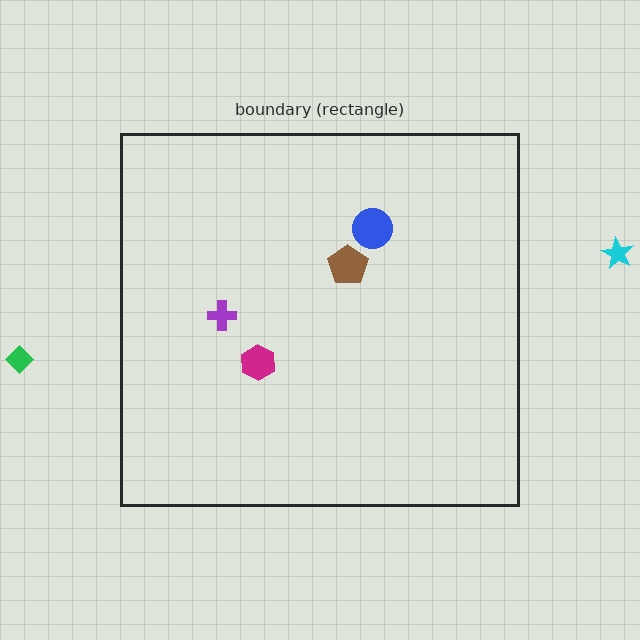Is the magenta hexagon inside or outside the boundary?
Inside.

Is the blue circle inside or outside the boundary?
Inside.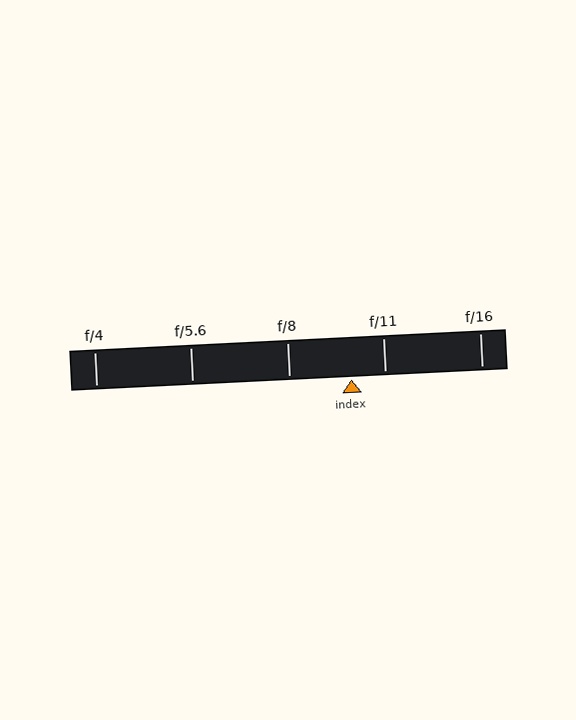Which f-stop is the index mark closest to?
The index mark is closest to f/11.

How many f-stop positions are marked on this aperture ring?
There are 5 f-stop positions marked.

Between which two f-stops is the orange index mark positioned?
The index mark is between f/8 and f/11.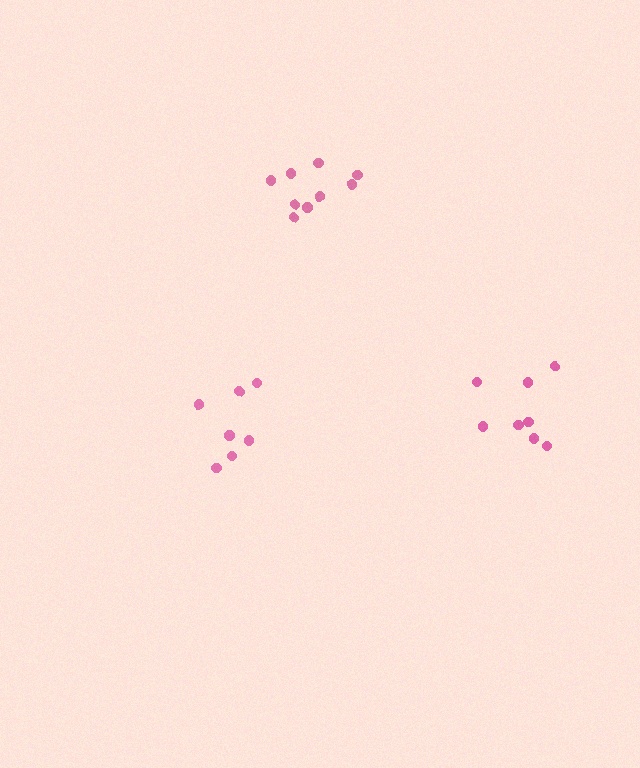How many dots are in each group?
Group 1: 7 dots, Group 2: 9 dots, Group 3: 8 dots (24 total).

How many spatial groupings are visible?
There are 3 spatial groupings.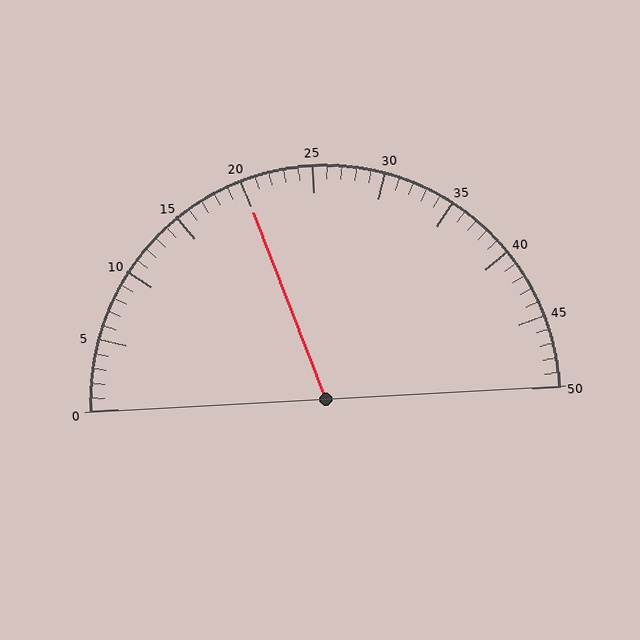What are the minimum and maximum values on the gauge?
The gauge ranges from 0 to 50.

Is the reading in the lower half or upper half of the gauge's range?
The reading is in the lower half of the range (0 to 50).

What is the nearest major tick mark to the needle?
The nearest major tick mark is 20.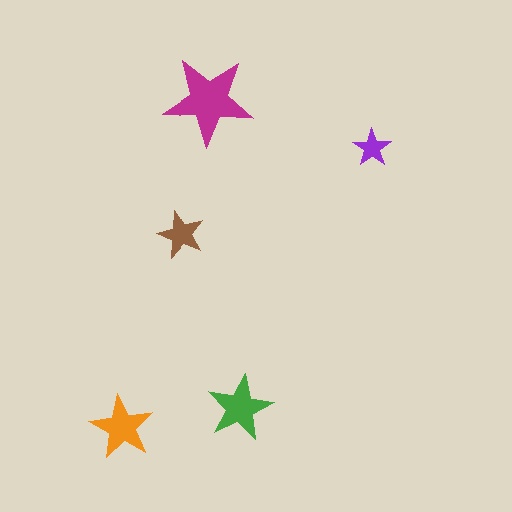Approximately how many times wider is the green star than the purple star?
About 1.5 times wider.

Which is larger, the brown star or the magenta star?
The magenta one.